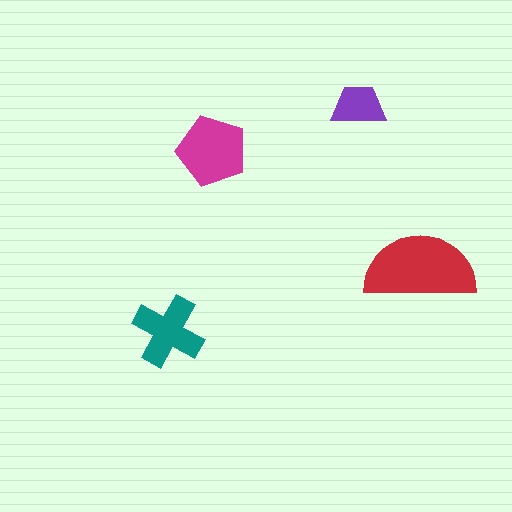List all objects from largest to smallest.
The red semicircle, the magenta pentagon, the teal cross, the purple trapezoid.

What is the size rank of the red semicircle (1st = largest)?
1st.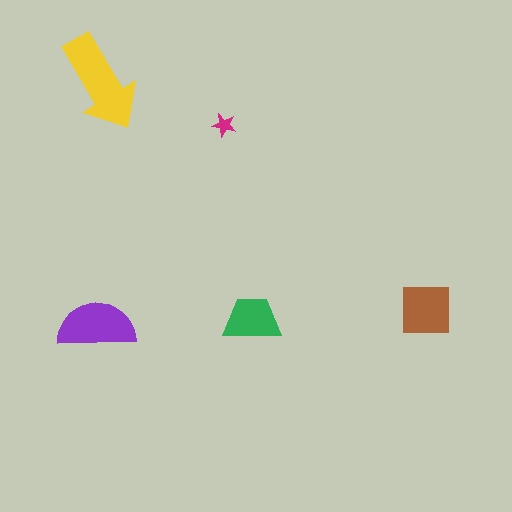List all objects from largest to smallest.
The yellow arrow, the purple semicircle, the brown square, the green trapezoid, the magenta star.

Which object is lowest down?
The purple semicircle is bottommost.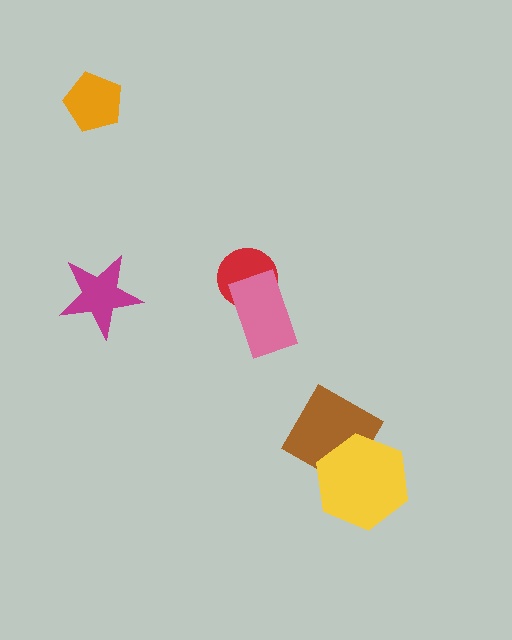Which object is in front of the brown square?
The yellow hexagon is in front of the brown square.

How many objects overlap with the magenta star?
0 objects overlap with the magenta star.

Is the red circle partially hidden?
Yes, it is partially covered by another shape.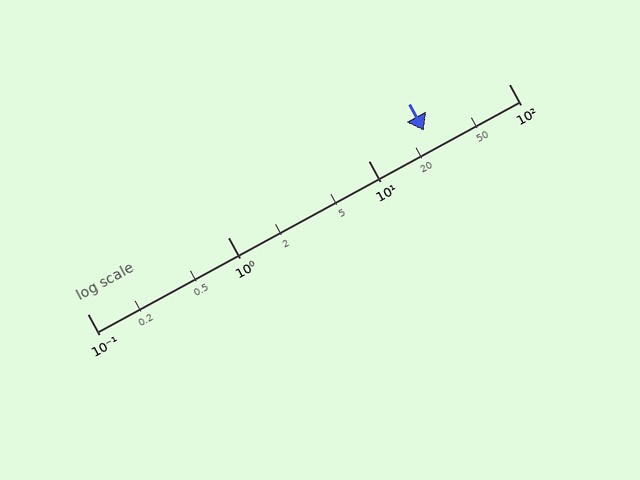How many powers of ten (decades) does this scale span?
The scale spans 3 decades, from 0.1 to 100.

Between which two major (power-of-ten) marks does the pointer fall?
The pointer is between 10 and 100.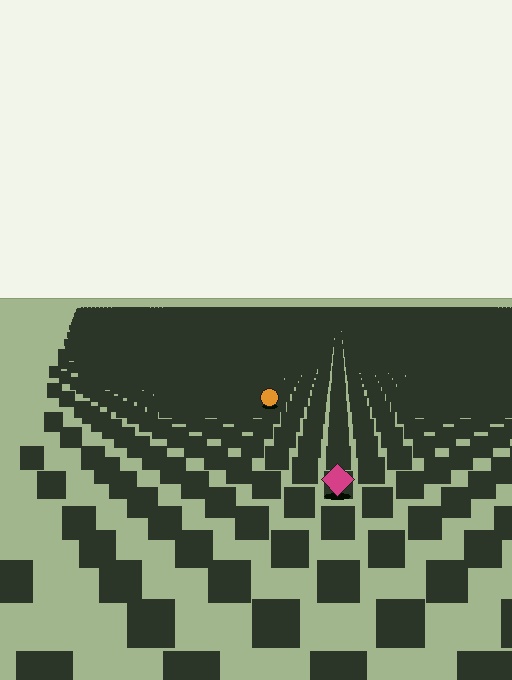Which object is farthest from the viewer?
The orange circle is farthest from the viewer. It appears smaller and the ground texture around it is denser.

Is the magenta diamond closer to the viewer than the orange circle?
Yes. The magenta diamond is closer — you can tell from the texture gradient: the ground texture is coarser near it.